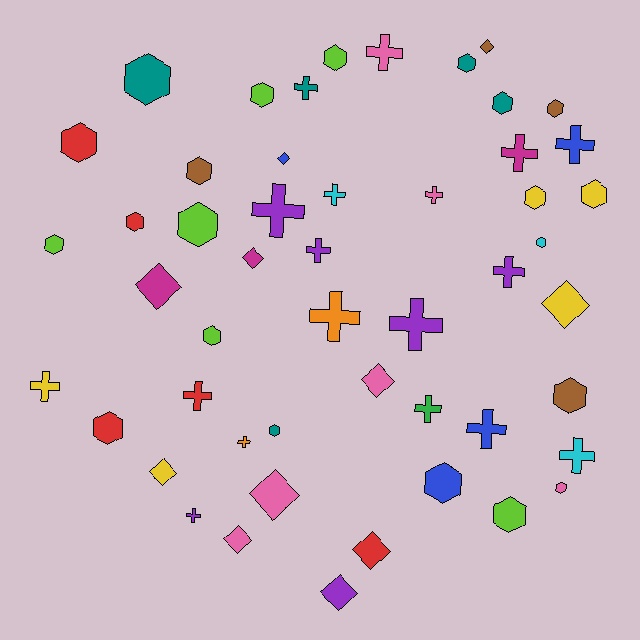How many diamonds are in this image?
There are 11 diamonds.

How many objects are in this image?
There are 50 objects.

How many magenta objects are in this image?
There are 3 magenta objects.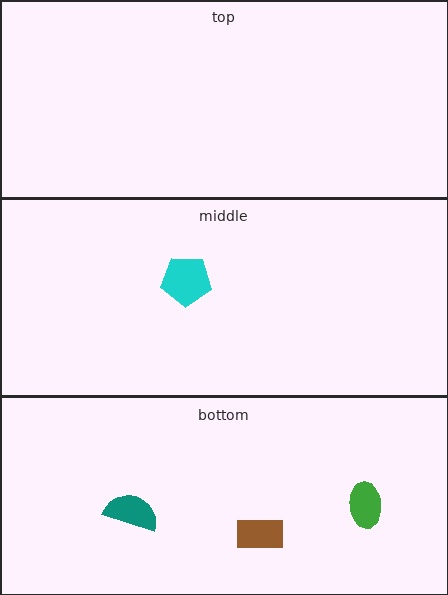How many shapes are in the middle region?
1.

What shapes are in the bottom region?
The green ellipse, the brown rectangle, the teal semicircle.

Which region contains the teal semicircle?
The bottom region.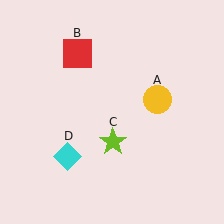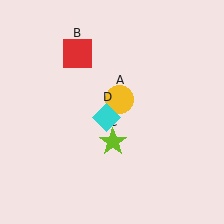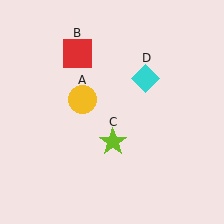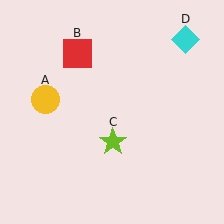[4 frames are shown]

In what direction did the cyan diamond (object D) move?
The cyan diamond (object D) moved up and to the right.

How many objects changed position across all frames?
2 objects changed position: yellow circle (object A), cyan diamond (object D).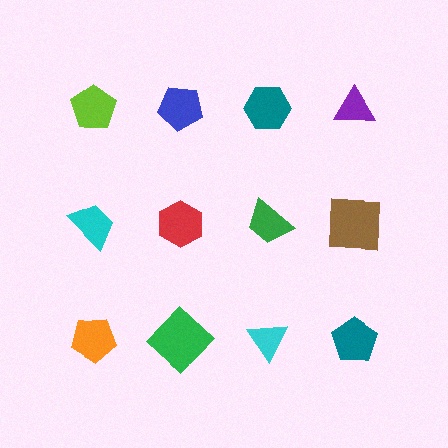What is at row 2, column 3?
A green trapezoid.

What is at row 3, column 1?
An orange pentagon.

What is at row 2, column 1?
A cyan trapezoid.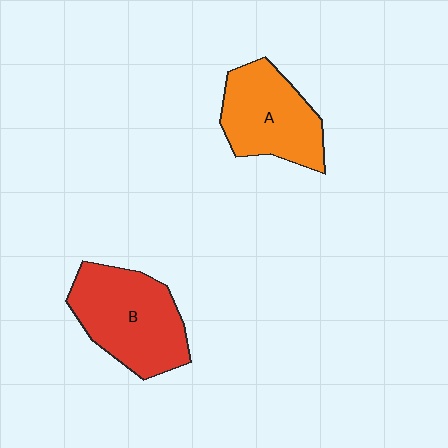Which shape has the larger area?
Shape B (red).